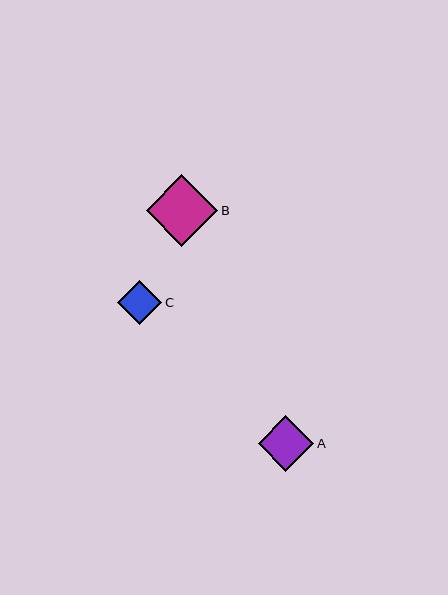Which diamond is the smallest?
Diamond C is the smallest with a size of approximately 44 pixels.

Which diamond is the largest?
Diamond B is the largest with a size of approximately 72 pixels.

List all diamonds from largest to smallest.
From largest to smallest: B, A, C.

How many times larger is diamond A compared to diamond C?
Diamond A is approximately 1.3 times the size of diamond C.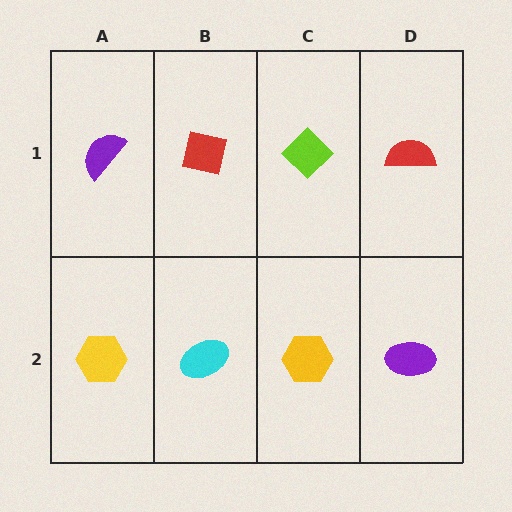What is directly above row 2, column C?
A lime diamond.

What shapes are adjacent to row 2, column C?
A lime diamond (row 1, column C), a cyan ellipse (row 2, column B), a purple ellipse (row 2, column D).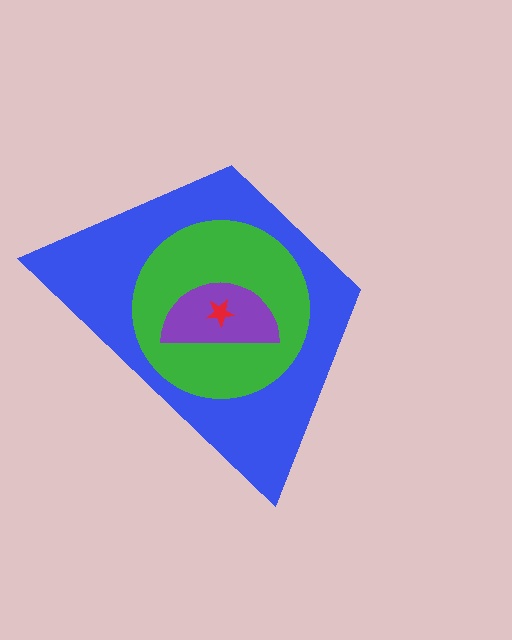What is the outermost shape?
The blue trapezoid.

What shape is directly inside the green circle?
The purple semicircle.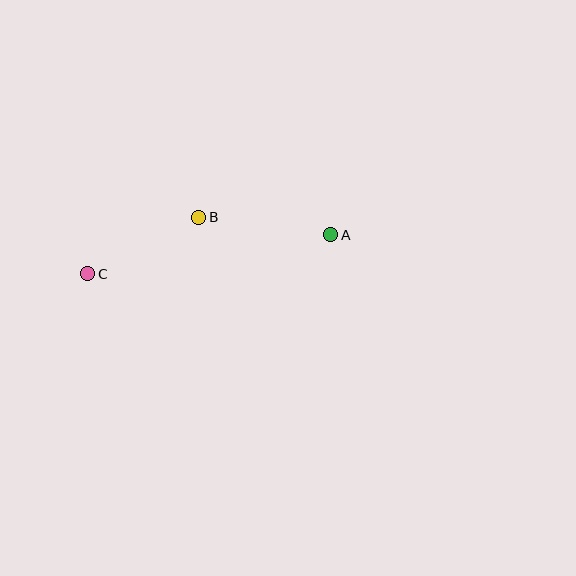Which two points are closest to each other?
Points B and C are closest to each other.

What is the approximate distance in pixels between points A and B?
The distance between A and B is approximately 133 pixels.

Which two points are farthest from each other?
Points A and C are farthest from each other.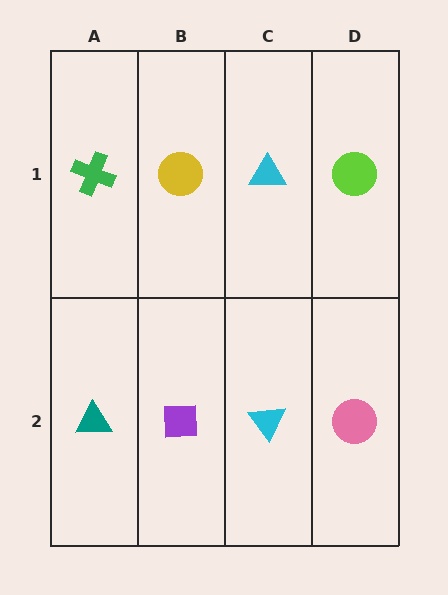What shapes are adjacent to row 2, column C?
A cyan triangle (row 1, column C), a purple square (row 2, column B), a pink circle (row 2, column D).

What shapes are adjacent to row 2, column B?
A yellow circle (row 1, column B), a teal triangle (row 2, column A), a cyan triangle (row 2, column C).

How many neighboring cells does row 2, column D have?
2.